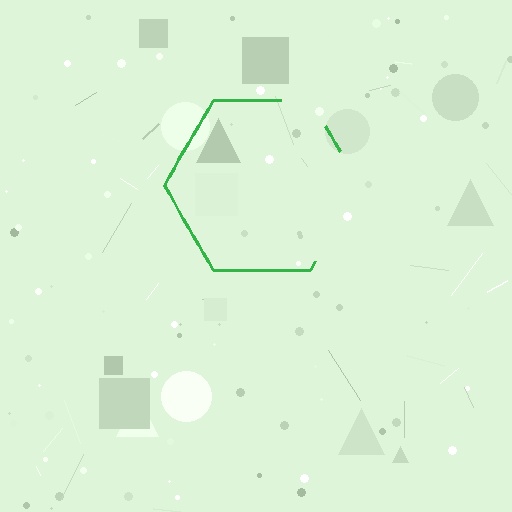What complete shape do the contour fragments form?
The contour fragments form a hexagon.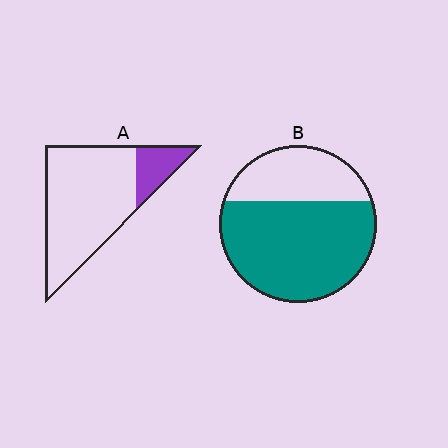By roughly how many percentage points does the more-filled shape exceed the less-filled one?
By roughly 50 percentage points (B over A).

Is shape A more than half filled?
No.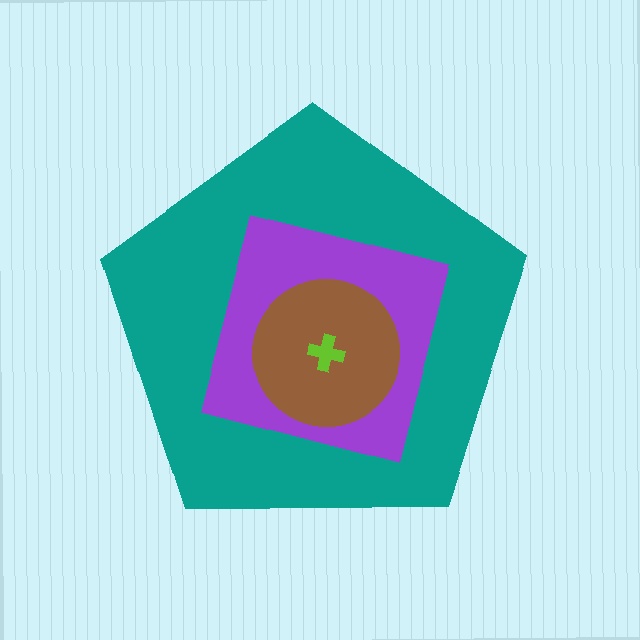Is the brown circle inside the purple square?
Yes.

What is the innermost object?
The lime cross.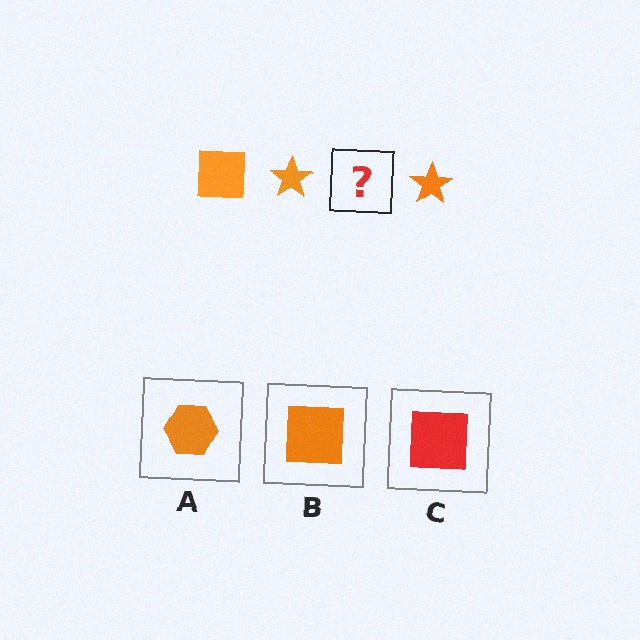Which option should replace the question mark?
Option B.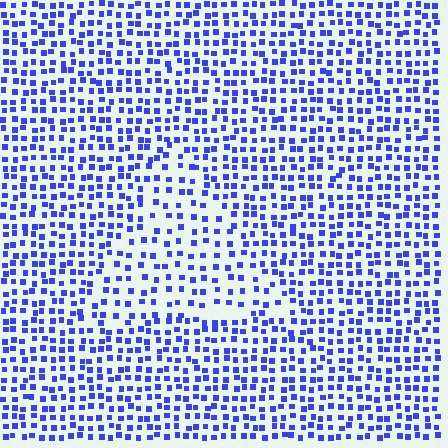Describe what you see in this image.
The image contains small blue elements arranged at two different densities. A triangle-shaped region is visible where the elements are less densely packed than the surrounding area.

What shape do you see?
I see a triangle.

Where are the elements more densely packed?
The elements are more densely packed outside the triangle boundary.